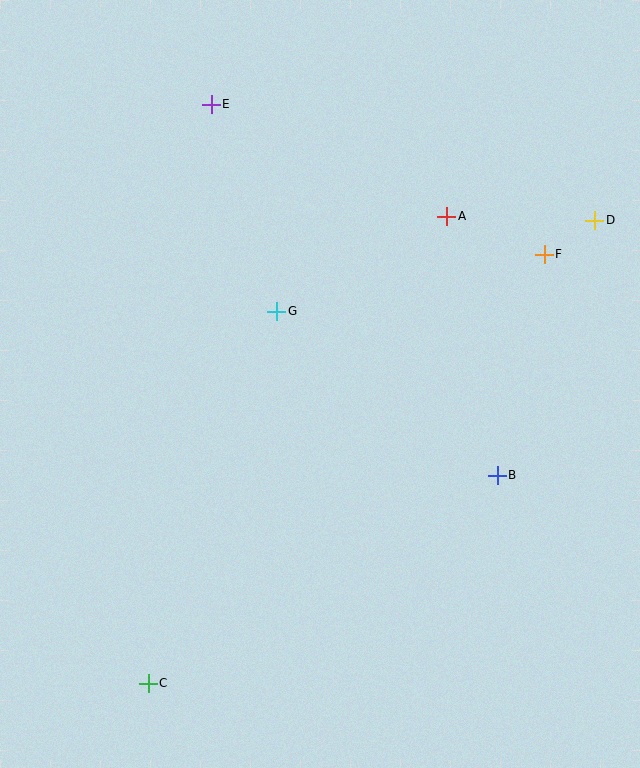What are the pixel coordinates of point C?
Point C is at (148, 683).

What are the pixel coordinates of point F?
Point F is at (544, 254).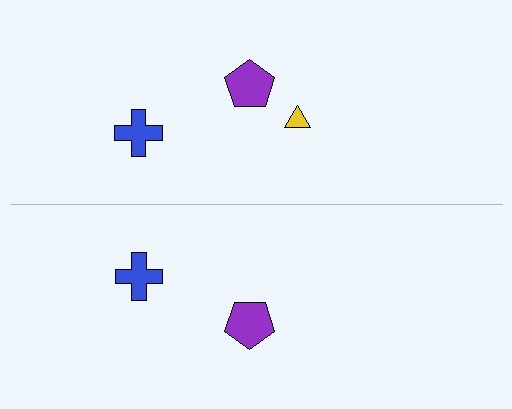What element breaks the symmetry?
A yellow triangle is missing from the bottom side.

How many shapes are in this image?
There are 5 shapes in this image.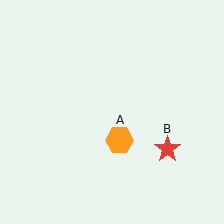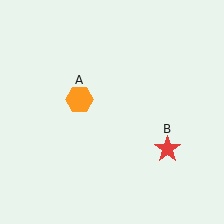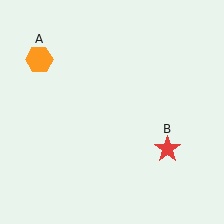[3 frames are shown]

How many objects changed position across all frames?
1 object changed position: orange hexagon (object A).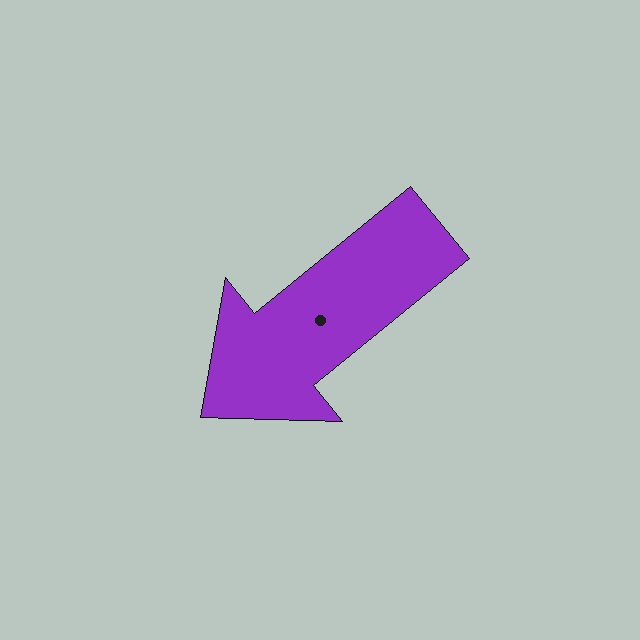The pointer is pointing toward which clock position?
Roughly 8 o'clock.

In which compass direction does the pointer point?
Southwest.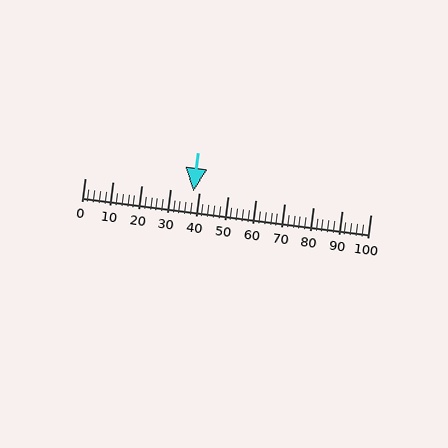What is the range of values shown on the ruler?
The ruler shows values from 0 to 100.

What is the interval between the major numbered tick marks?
The major tick marks are spaced 10 units apart.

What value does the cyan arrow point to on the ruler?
The cyan arrow points to approximately 38.